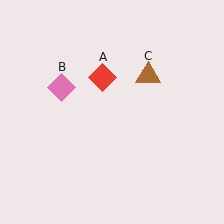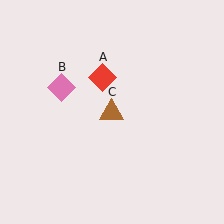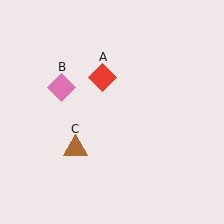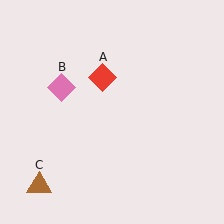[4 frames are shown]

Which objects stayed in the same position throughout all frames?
Red diamond (object A) and pink diamond (object B) remained stationary.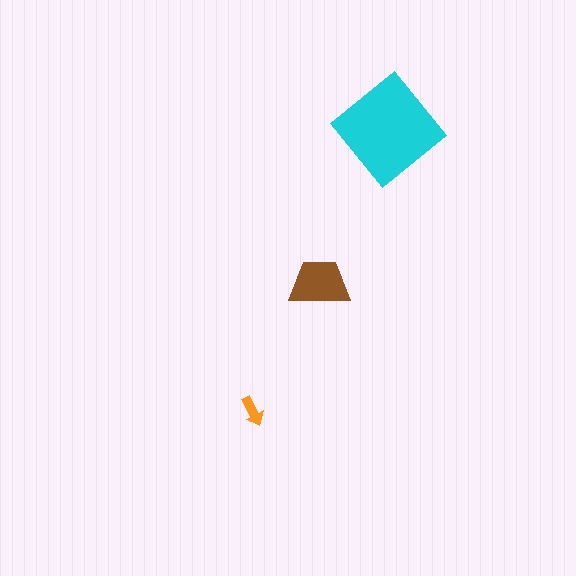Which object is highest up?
The cyan diamond is topmost.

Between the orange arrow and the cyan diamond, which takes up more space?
The cyan diamond.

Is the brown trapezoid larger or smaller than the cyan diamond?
Smaller.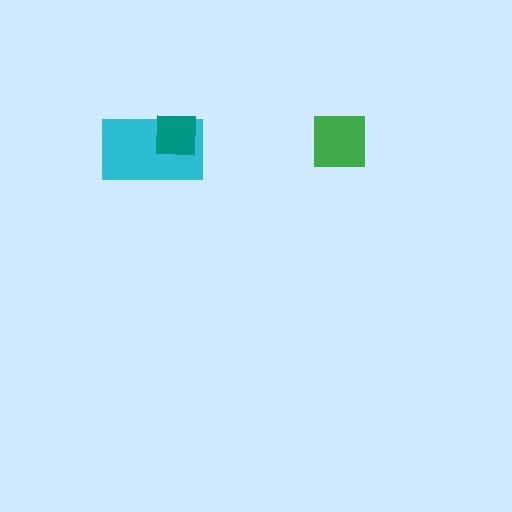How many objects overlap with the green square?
0 objects overlap with the green square.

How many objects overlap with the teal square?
1 object overlaps with the teal square.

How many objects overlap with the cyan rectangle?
1 object overlaps with the cyan rectangle.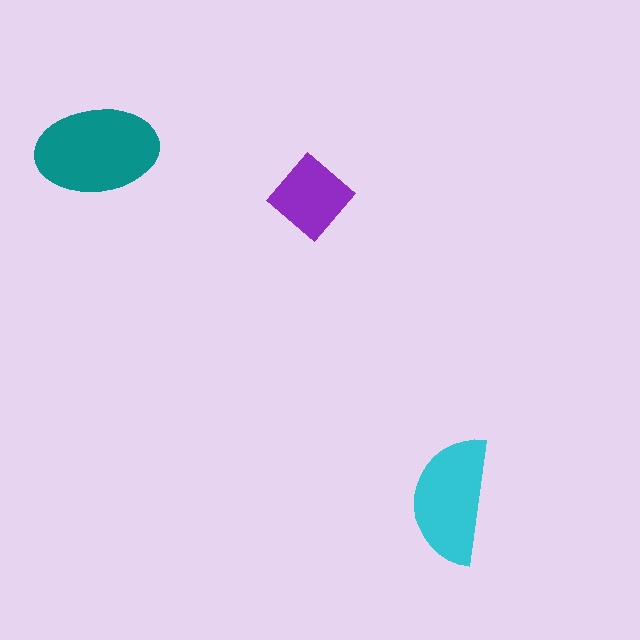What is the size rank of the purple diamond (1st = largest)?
3rd.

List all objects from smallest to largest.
The purple diamond, the cyan semicircle, the teal ellipse.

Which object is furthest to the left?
The teal ellipse is leftmost.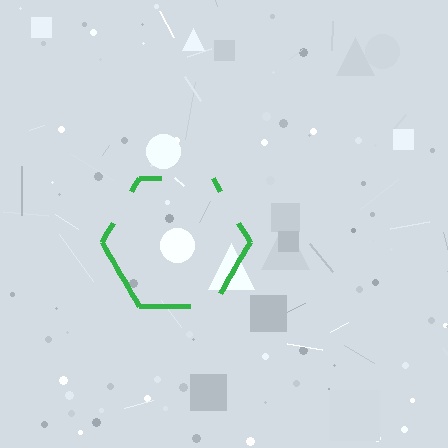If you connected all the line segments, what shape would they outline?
They would outline a hexagon.